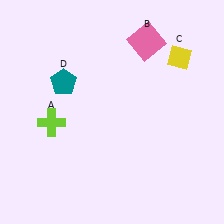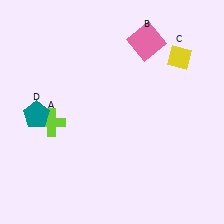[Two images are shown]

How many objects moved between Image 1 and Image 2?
1 object moved between the two images.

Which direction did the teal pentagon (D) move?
The teal pentagon (D) moved down.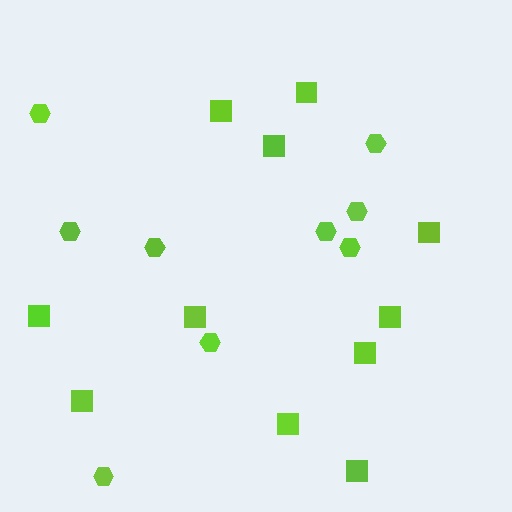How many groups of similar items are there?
There are 2 groups: one group of hexagons (9) and one group of squares (11).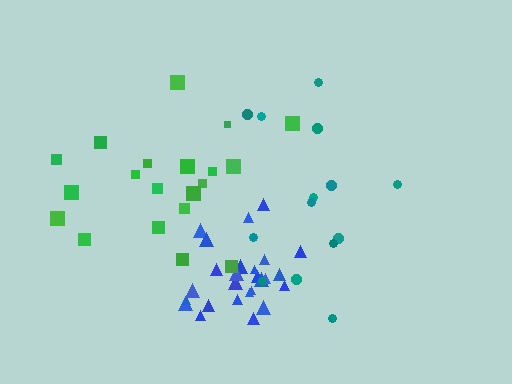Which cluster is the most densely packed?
Blue.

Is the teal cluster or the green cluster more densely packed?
Teal.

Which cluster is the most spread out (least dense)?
Green.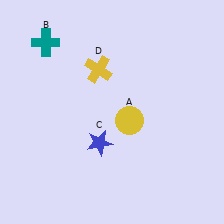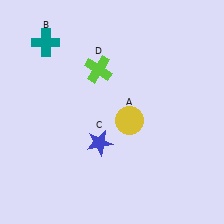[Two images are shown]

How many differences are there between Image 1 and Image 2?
There is 1 difference between the two images.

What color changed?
The cross (D) changed from yellow in Image 1 to lime in Image 2.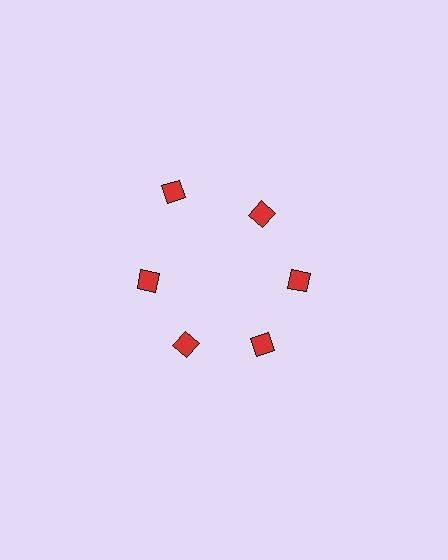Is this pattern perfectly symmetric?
No. The 6 red diamonds are arranged in a ring, but one element near the 11 o'clock position is pushed outward from the center, breaking the 6-fold rotational symmetry.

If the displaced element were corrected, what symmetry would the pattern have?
It would have 6-fold rotational symmetry — the pattern would map onto itself every 60 degrees.